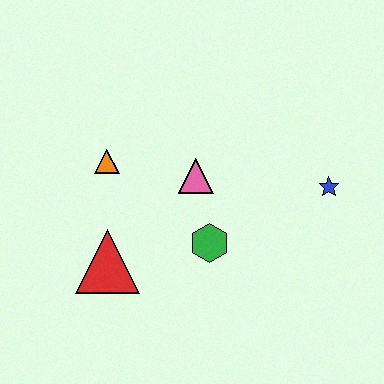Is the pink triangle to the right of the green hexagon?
No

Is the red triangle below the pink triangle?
Yes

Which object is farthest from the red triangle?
The blue star is farthest from the red triangle.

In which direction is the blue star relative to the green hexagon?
The blue star is to the right of the green hexagon.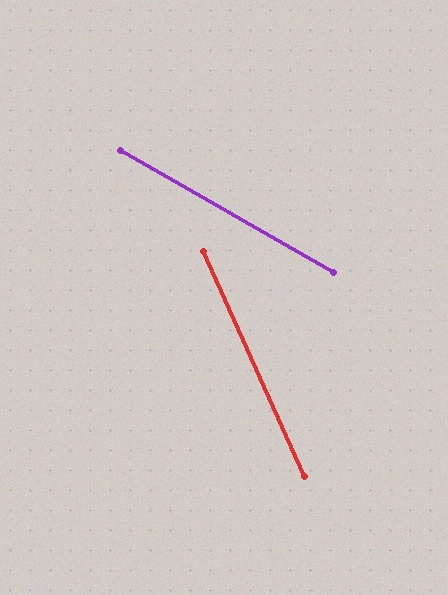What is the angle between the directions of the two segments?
Approximately 36 degrees.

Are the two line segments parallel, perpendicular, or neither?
Neither parallel nor perpendicular — they differ by about 36°.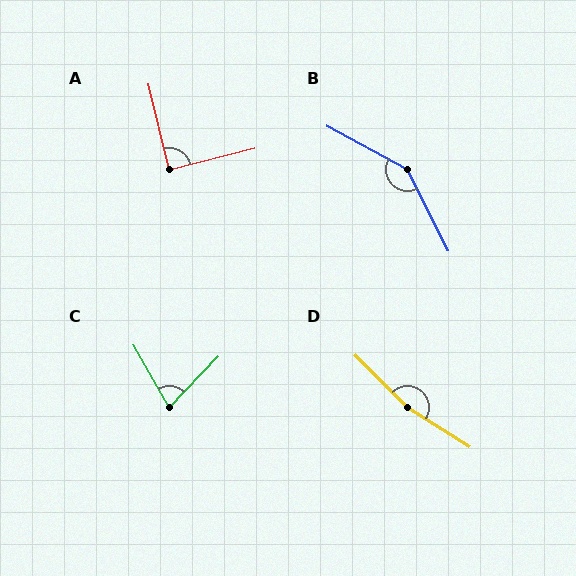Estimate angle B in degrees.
Approximately 145 degrees.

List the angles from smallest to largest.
C (73°), A (89°), B (145°), D (167°).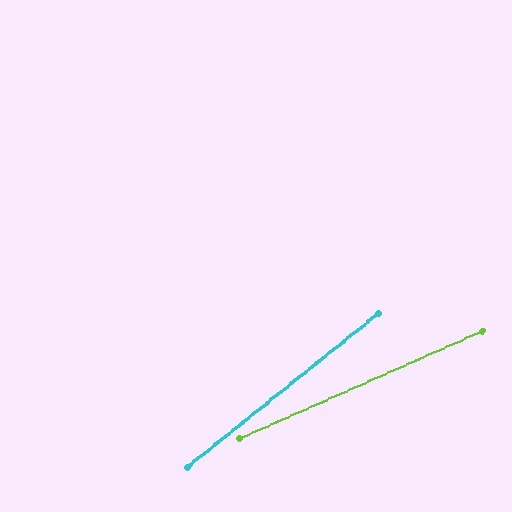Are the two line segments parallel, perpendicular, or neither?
Neither parallel nor perpendicular — they differ by about 15°.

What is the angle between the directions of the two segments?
Approximately 15 degrees.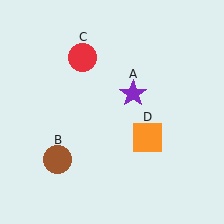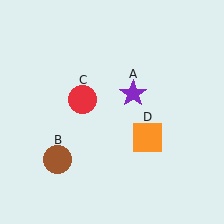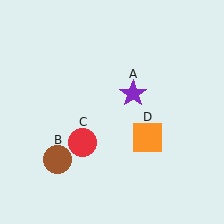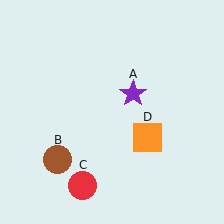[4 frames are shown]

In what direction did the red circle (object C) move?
The red circle (object C) moved down.